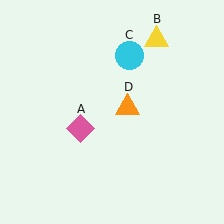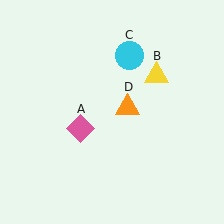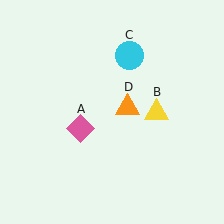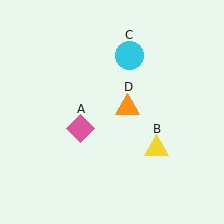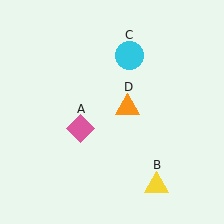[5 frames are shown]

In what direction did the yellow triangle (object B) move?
The yellow triangle (object B) moved down.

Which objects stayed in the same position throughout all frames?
Pink diamond (object A) and cyan circle (object C) and orange triangle (object D) remained stationary.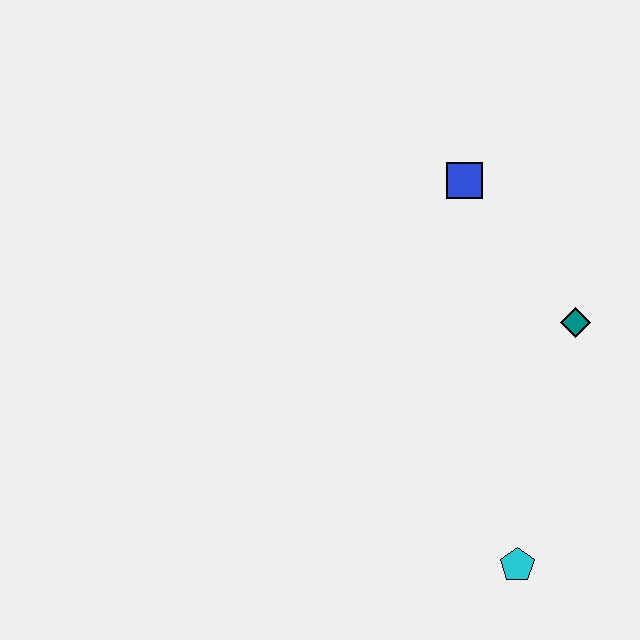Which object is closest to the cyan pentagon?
The teal diamond is closest to the cyan pentagon.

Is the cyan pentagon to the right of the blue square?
Yes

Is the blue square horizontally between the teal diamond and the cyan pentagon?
No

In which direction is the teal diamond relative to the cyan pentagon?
The teal diamond is above the cyan pentagon.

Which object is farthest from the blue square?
The cyan pentagon is farthest from the blue square.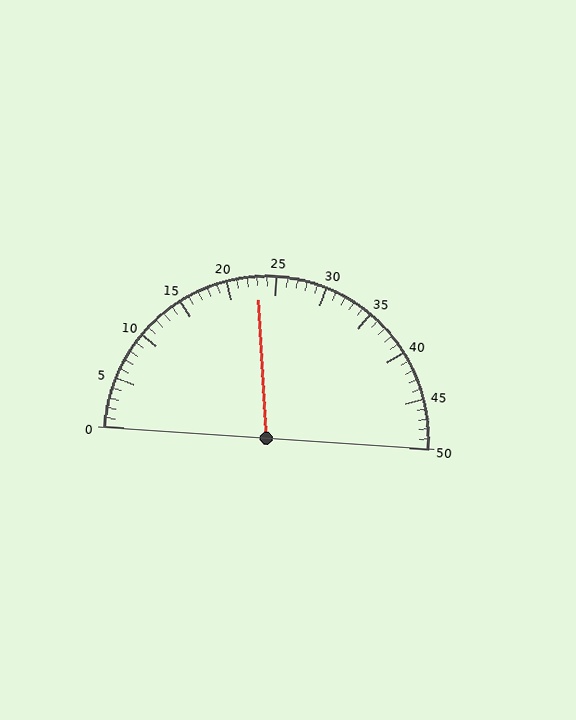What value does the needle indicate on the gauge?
The needle indicates approximately 23.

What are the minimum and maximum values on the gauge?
The gauge ranges from 0 to 50.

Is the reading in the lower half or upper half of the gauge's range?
The reading is in the lower half of the range (0 to 50).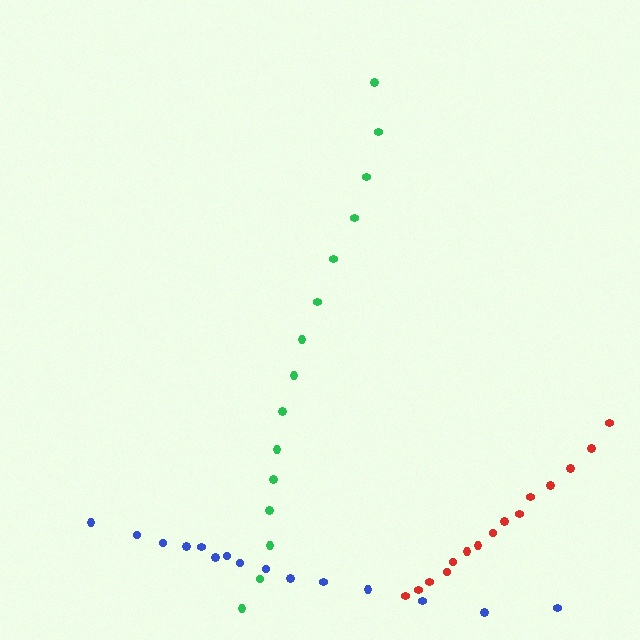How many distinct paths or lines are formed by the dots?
There are 3 distinct paths.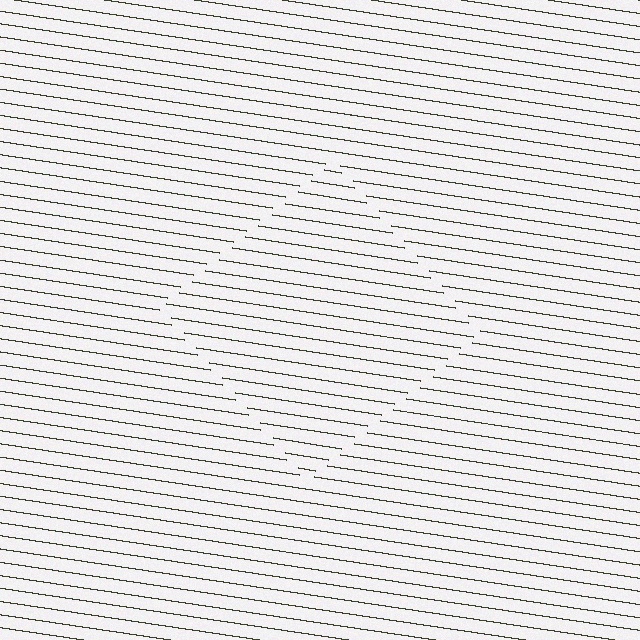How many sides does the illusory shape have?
4 sides — the line-ends trace a square.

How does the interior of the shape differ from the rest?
The interior of the shape contains the same grating, shifted by half a period — the contour is defined by the phase discontinuity where line-ends from the inner and outer gratings abut.